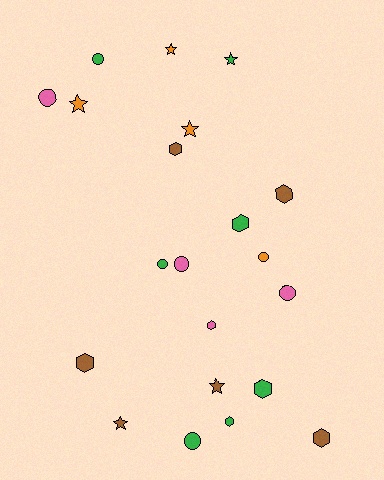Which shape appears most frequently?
Hexagon, with 8 objects.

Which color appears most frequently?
Green, with 7 objects.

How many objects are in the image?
There are 21 objects.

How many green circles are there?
There are 3 green circles.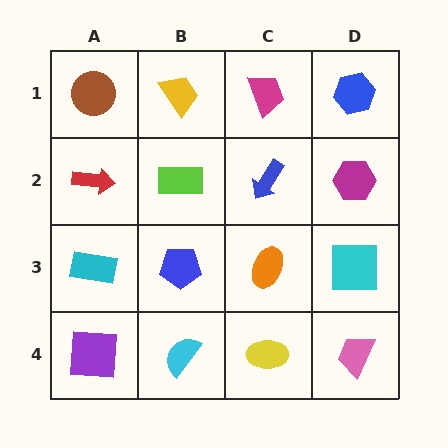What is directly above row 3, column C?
A blue arrow.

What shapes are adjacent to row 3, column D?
A magenta hexagon (row 2, column D), a pink trapezoid (row 4, column D), an orange ellipse (row 3, column C).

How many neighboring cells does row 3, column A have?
3.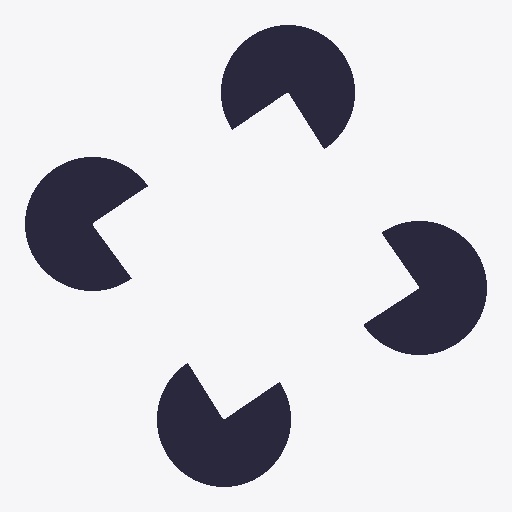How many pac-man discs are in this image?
There are 4 — one at each vertex of the illusory square.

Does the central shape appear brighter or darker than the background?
It typically appears slightly brighter than the background, even though no actual brightness change is drawn.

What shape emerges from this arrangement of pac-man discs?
An illusory square — its edges are inferred from the aligned wedge cuts in the pac-man discs, not physically drawn.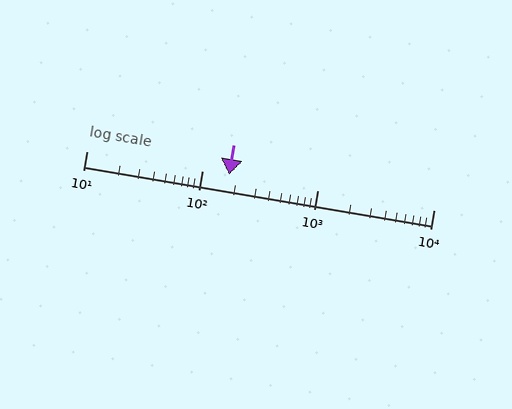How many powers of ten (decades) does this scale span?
The scale spans 3 decades, from 10 to 10000.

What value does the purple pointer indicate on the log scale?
The pointer indicates approximately 170.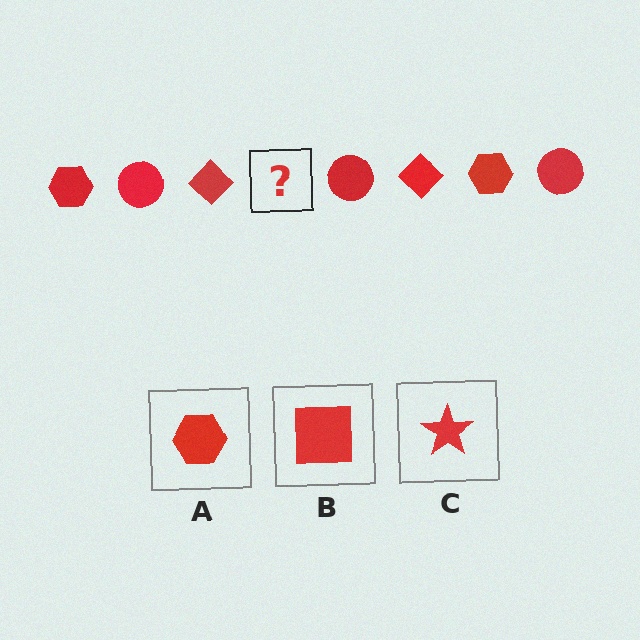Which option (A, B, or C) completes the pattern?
A.